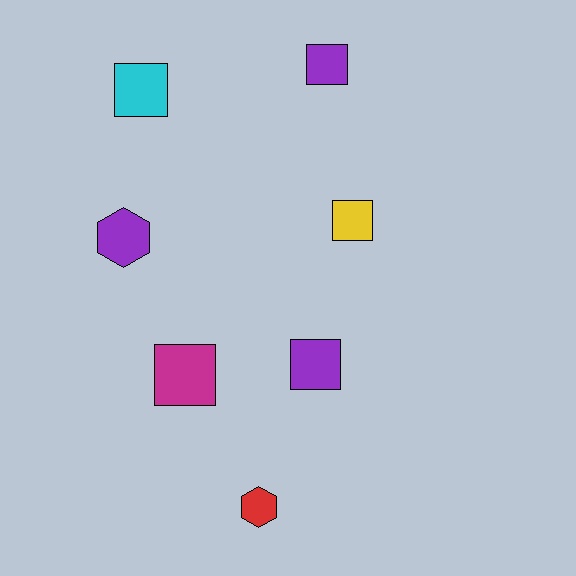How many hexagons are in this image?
There are 2 hexagons.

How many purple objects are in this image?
There are 3 purple objects.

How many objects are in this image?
There are 7 objects.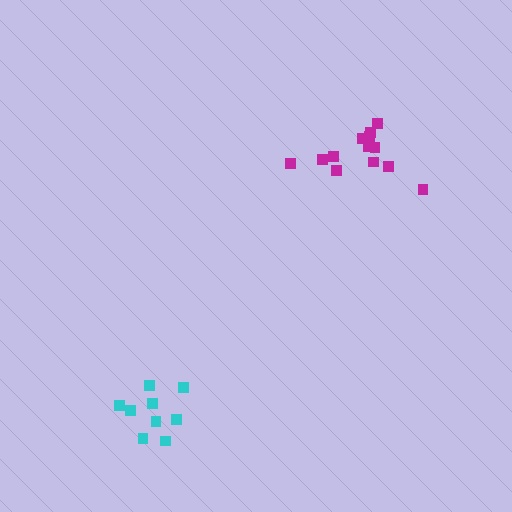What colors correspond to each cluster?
The clusters are colored: cyan, magenta.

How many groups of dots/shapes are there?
There are 2 groups.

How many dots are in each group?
Group 1: 9 dots, Group 2: 13 dots (22 total).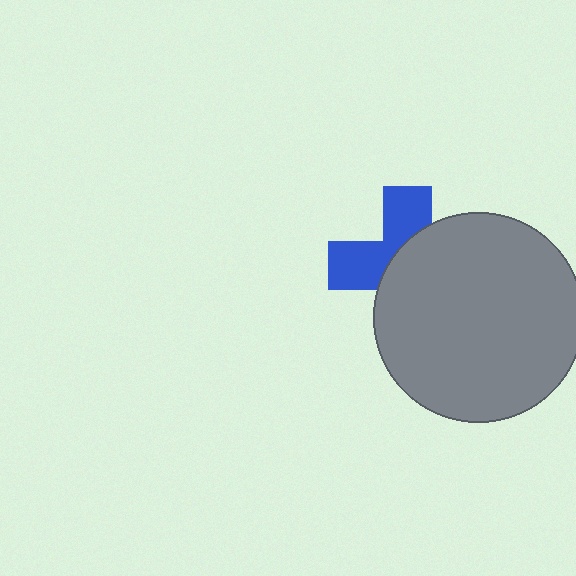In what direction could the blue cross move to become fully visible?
The blue cross could move left. That would shift it out from behind the gray circle entirely.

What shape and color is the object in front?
The object in front is a gray circle.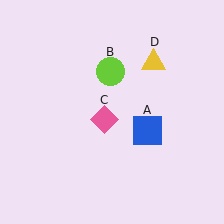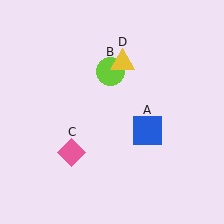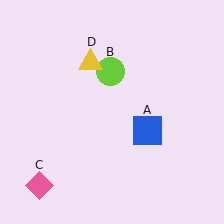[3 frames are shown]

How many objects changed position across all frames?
2 objects changed position: pink diamond (object C), yellow triangle (object D).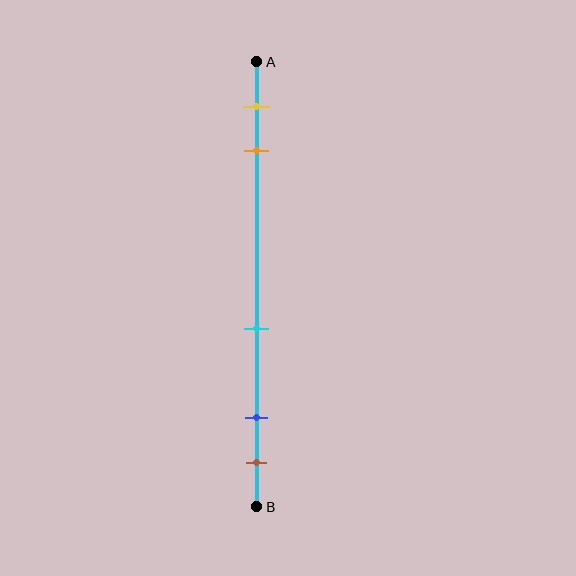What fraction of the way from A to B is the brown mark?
The brown mark is approximately 90% (0.9) of the way from A to B.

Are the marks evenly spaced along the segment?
No, the marks are not evenly spaced.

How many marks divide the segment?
There are 5 marks dividing the segment.